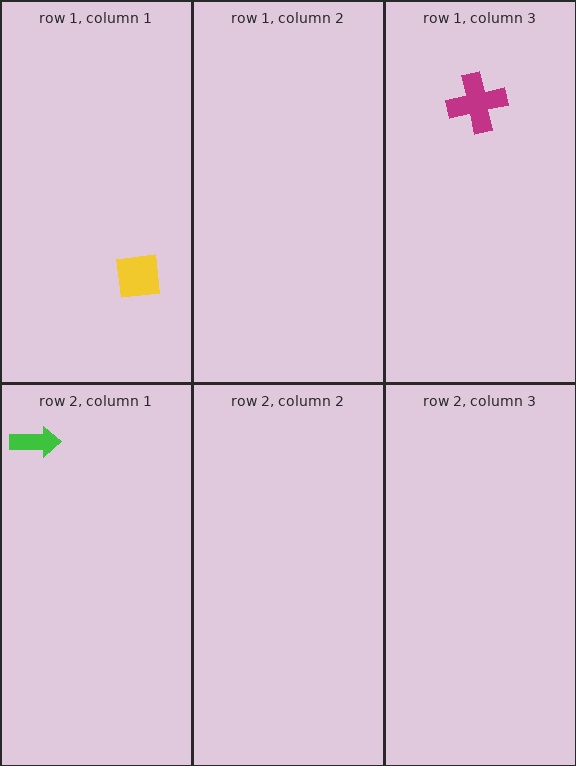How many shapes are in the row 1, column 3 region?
1.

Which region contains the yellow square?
The row 1, column 1 region.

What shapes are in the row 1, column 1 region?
The yellow square.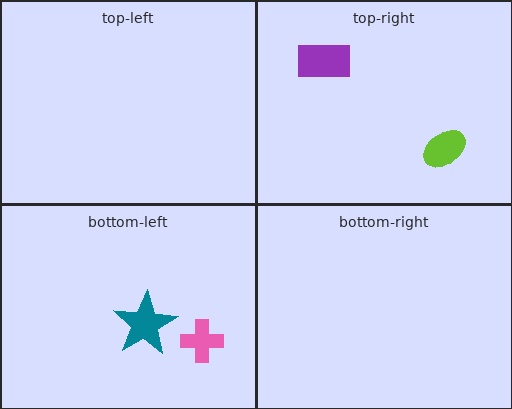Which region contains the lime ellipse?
The top-right region.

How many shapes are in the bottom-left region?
2.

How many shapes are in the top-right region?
2.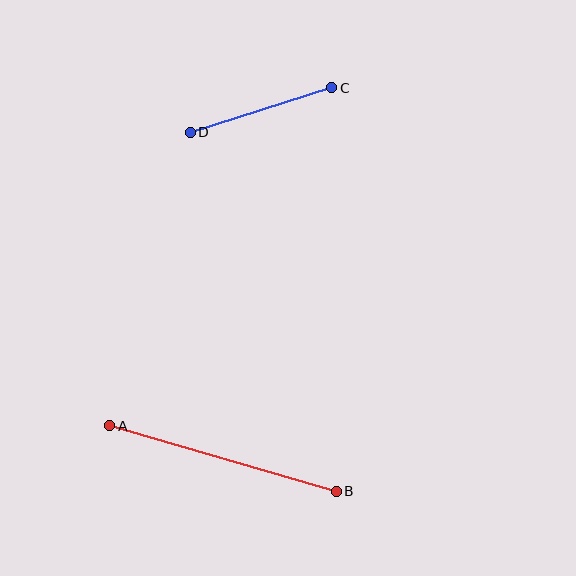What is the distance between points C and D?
The distance is approximately 148 pixels.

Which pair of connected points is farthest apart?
Points A and B are farthest apart.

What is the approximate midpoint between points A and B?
The midpoint is at approximately (223, 459) pixels.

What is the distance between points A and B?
The distance is approximately 235 pixels.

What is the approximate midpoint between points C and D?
The midpoint is at approximately (261, 110) pixels.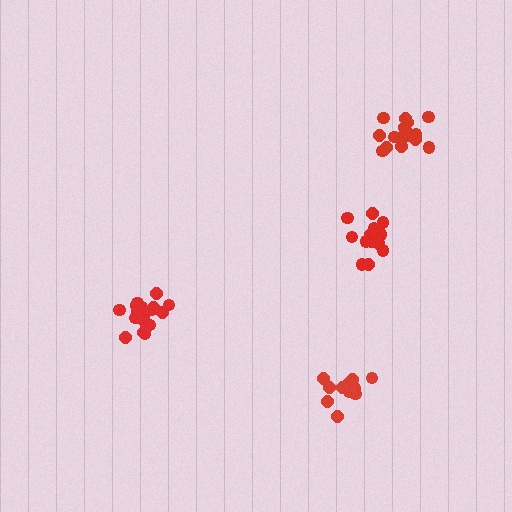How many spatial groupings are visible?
There are 4 spatial groupings.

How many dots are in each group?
Group 1: 19 dots, Group 2: 14 dots, Group 3: 13 dots, Group 4: 16 dots (62 total).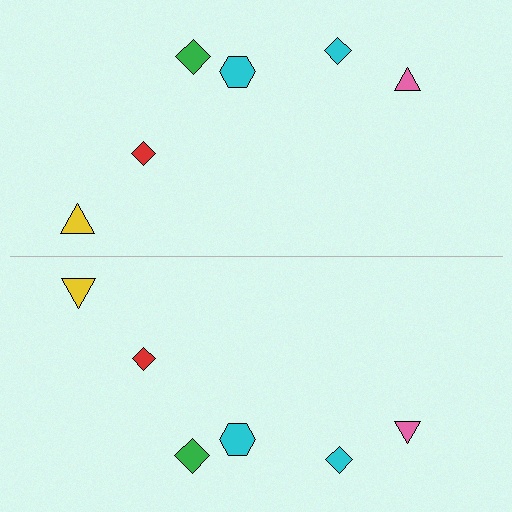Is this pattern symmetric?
Yes, this pattern has bilateral (reflection) symmetry.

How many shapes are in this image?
There are 12 shapes in this image.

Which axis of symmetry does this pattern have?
The pattern has a horizontal axis of symmetry running through the center of the image.